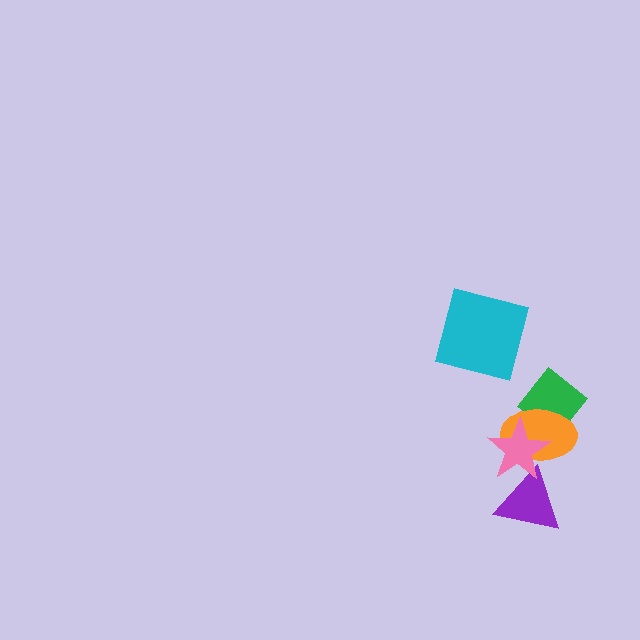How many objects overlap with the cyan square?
0 objects overlap with the cyan square.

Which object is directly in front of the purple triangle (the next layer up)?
The orange ellipse is directly in front of the purple triangle.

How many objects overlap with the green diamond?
1 object overlaps with the green diamond.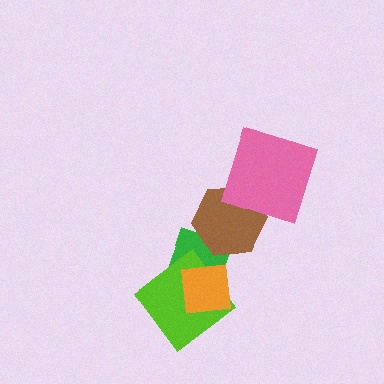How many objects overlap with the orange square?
2 objects overlap with the orange square.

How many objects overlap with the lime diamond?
2 objects overlap with the lime diamond.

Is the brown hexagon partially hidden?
Yes, it is partially covered by another shape.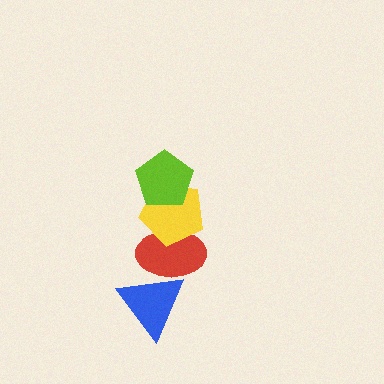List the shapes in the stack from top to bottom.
From top to bottom: the lime pentagon, the yellow pentagon, the red ellipse, the blue triangle.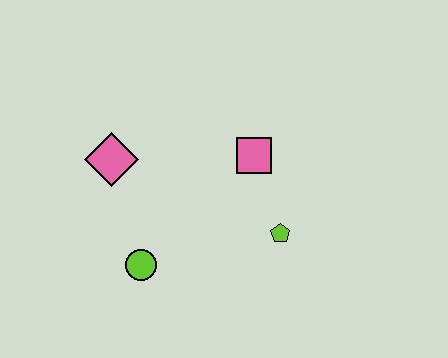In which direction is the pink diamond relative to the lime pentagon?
The pink diamond is to the left of the lime pentagon.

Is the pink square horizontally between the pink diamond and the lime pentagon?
Yes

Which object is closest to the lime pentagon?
The pink square is closest to the lime pentagon.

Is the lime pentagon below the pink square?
Yes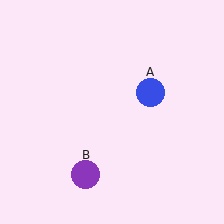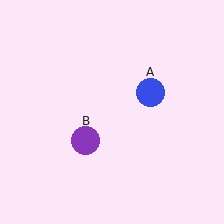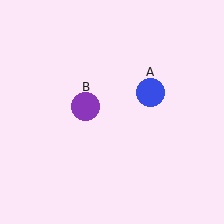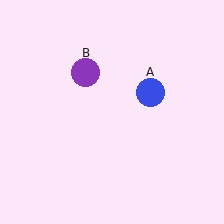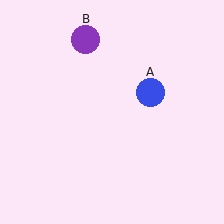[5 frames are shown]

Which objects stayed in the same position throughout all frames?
Blue circle (object A) remained stationary.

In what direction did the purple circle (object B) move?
The purple circle (object B) moved up.